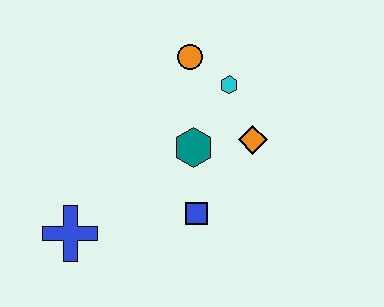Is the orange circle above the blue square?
Yes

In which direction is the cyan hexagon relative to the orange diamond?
The cyan hexagon is above the orange diamond.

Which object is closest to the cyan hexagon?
The orange circle is closest to the cyan hexagon.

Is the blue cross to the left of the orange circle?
Yes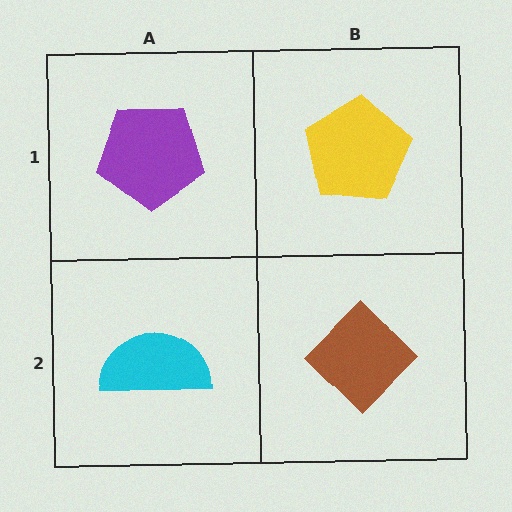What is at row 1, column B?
A yellow pentagon.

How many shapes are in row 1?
2 shapes.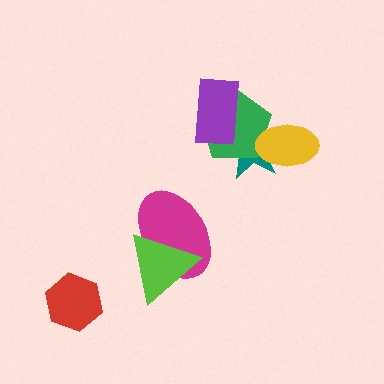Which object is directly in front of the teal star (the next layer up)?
The green pentagon is directly in front of the teal star.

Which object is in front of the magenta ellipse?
The lime triangle is in front of the magenta ellipse.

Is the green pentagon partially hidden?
Yes, it is partially covered by another shape.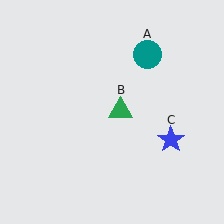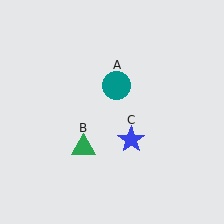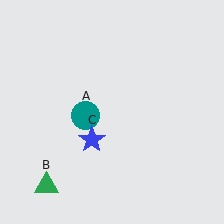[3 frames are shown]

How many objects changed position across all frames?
3 objects changed position: teal circle (object A), green triangle (object B), blue star (object C).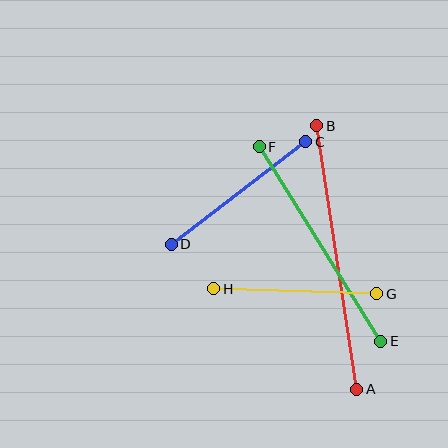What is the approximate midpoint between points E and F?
The midpoint is at approximately (320, 244) pixels.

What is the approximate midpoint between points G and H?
The midpoint is at approximately (295, 291) pixels.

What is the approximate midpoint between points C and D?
The midpoint is at approximately (238, 193) pixels.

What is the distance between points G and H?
The distance is approximately 163 pixels.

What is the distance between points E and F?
The distance is approximately 229 pixels.